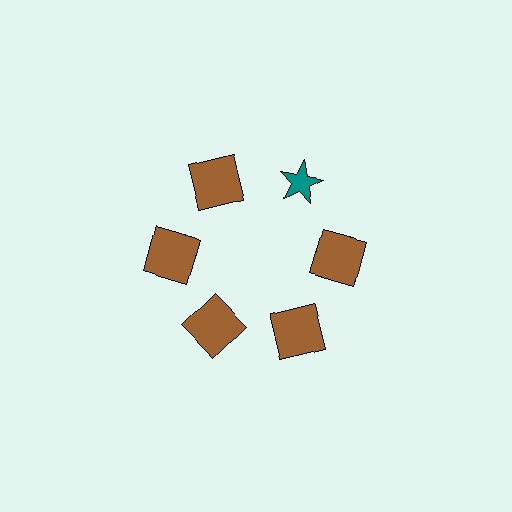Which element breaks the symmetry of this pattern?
The teal star at roughly the 1 o'clock position breaks the symmetry. All other shapes are brown squares.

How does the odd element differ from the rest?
It differs in both color (teal instead of brown) and shape (star instead of square).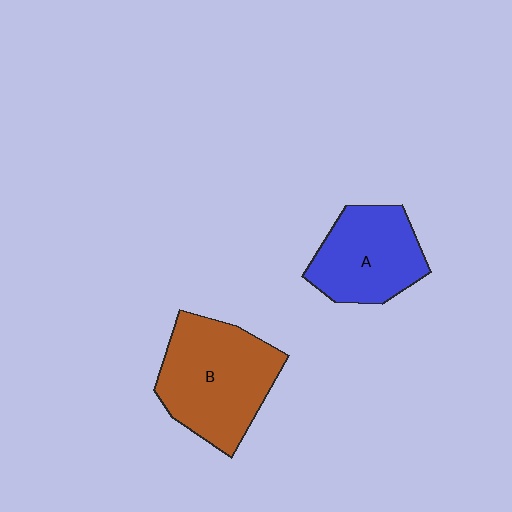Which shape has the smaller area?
Shape A (blue).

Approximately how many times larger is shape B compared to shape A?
Approximately 1.3 times.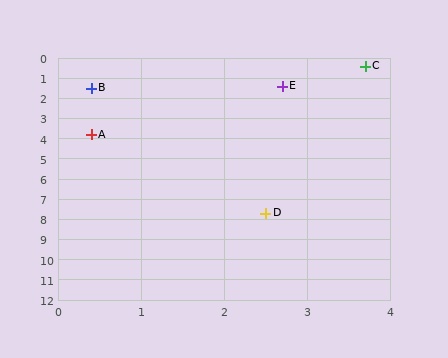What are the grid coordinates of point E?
Point E is at approximately (2.7, 1.4).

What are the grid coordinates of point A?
Point A is at approximately (0.4, 3.8).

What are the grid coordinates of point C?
Point C is at approximately (3.7, 0.4).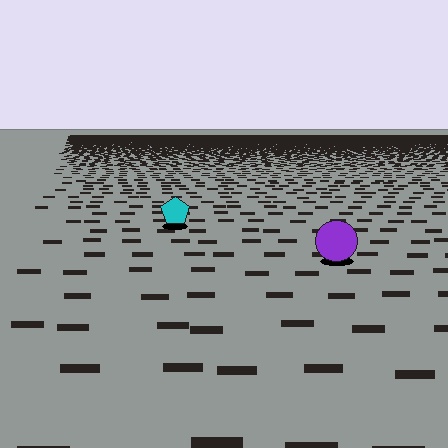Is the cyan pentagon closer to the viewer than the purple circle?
No. The purple circle is closer — you can tell from the texture gradient: the ground texture is coarser near it.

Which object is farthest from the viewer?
The cyan pentagon is farthest from the viewer. It appears smaller and the ground texture around it is denser.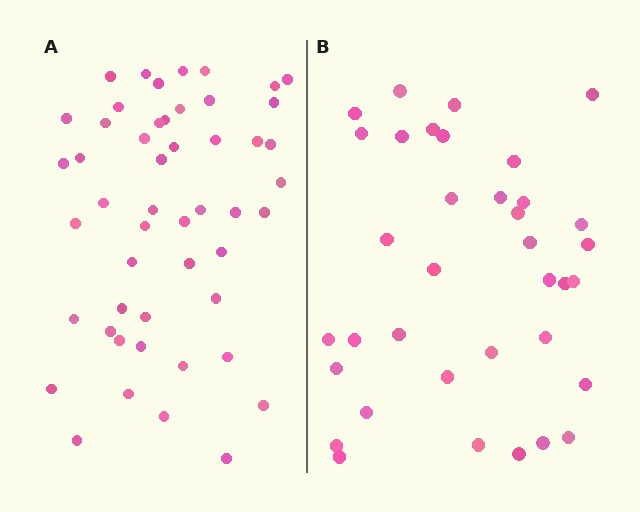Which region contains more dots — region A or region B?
Region A (the left region) has more dots.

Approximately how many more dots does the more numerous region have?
Region A has approximately 15 more dots than region B.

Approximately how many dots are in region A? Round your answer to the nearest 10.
About 50 dots.